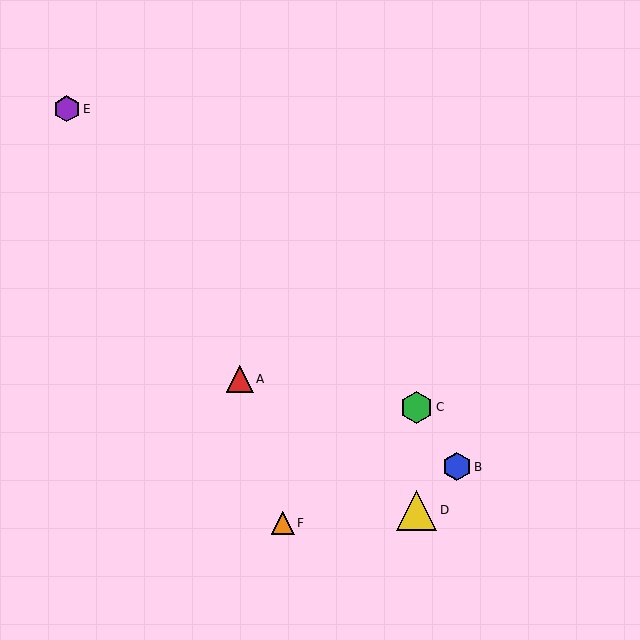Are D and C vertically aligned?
Yes, both are at x≈417.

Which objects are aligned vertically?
Objects C, D are aligned vertically.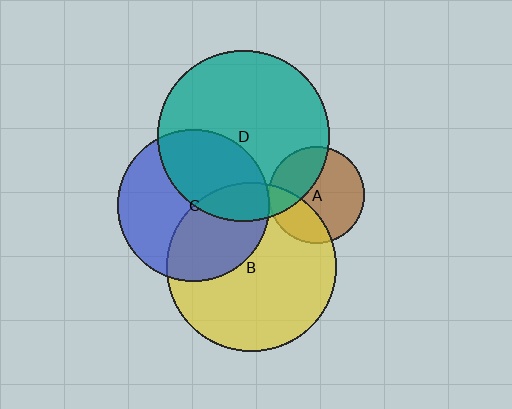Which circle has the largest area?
Circle D (teal).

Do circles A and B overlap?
Yes.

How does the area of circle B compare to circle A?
Approximately 3.1 times.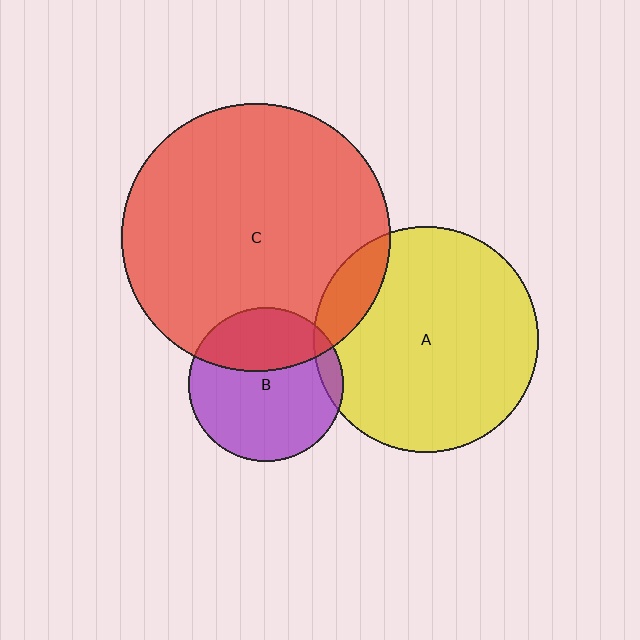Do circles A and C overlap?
Yes.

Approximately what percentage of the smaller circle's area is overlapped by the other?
Approximately 10%.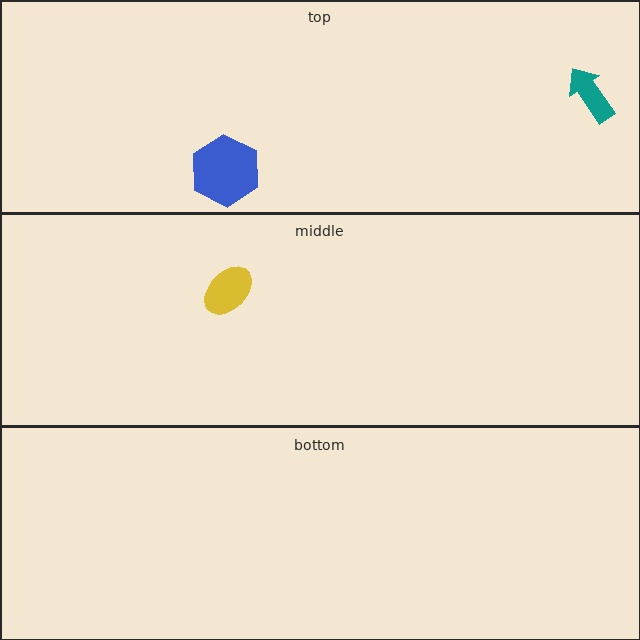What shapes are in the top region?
The teal arrow, the blue hexagon.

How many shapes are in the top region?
2.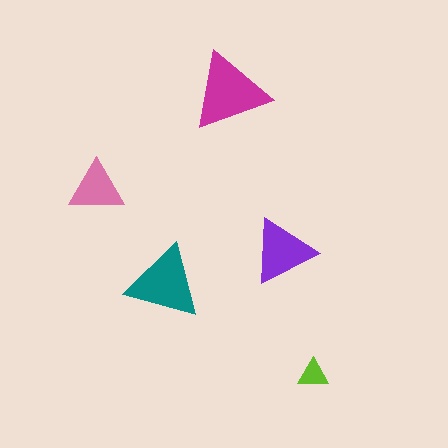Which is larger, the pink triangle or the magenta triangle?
The magenta one.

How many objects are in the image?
There are 5 objects in the image.